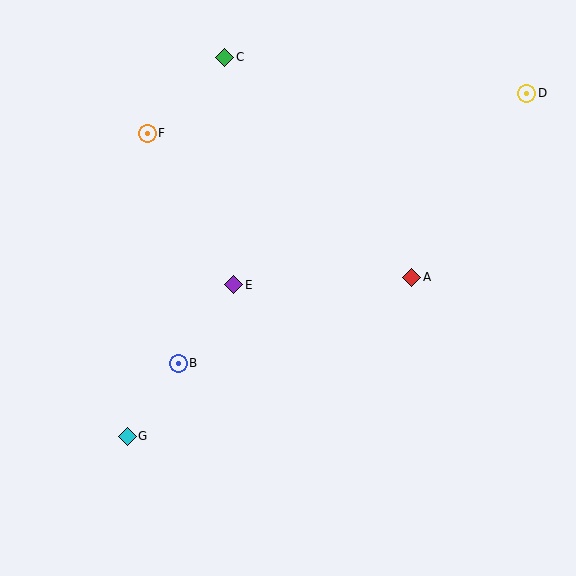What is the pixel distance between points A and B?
The distance between A and B is 249 pixels.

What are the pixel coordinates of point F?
Point F is at (147, 133).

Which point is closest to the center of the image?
Point E at (234, 285) is closest to the center.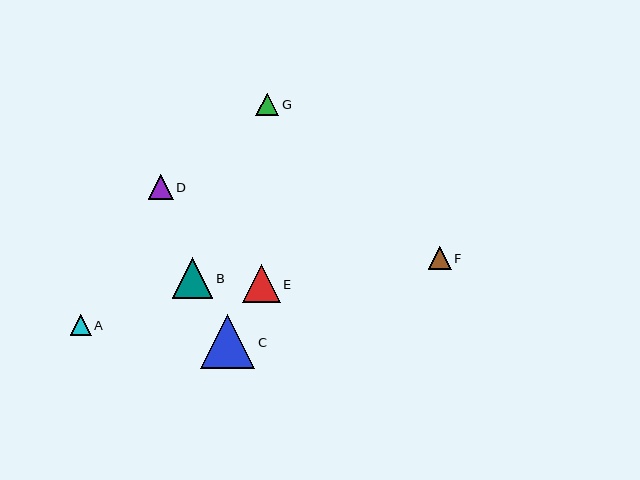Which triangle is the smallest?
Triangle A is the smallest with a size of approximately 21 pixels.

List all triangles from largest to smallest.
From largest to smallest: C, B, E, D, G, F, A.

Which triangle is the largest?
Triangle C is the largest with a size of approximately 54 pixels.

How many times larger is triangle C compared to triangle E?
Triangle C is approximately 1.4 times the size of triangle E.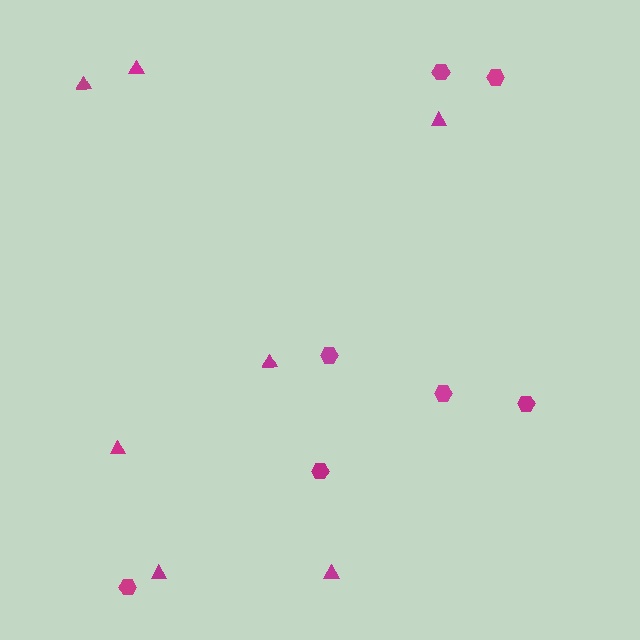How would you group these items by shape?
There are 2 groups: one group of hexagons (7) and one group of triangles (7).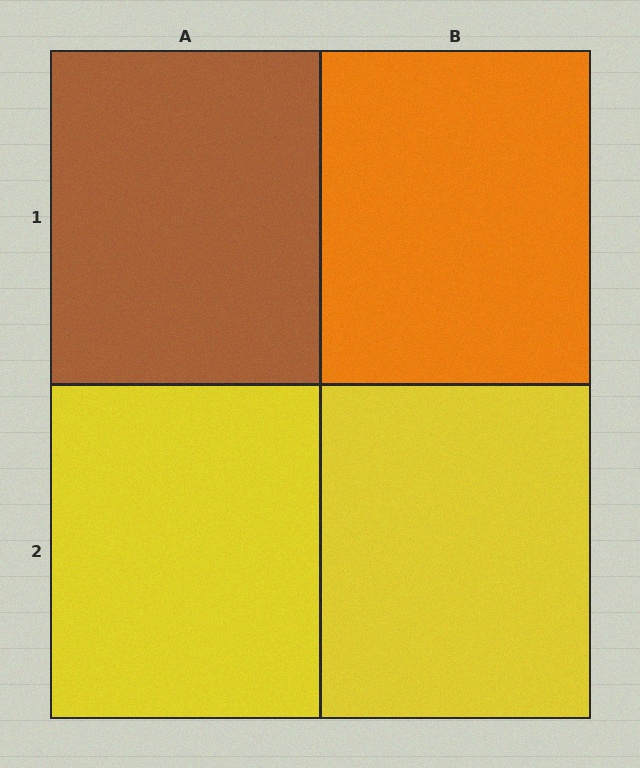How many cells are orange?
1 cell is orange.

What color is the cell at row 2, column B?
Yellow.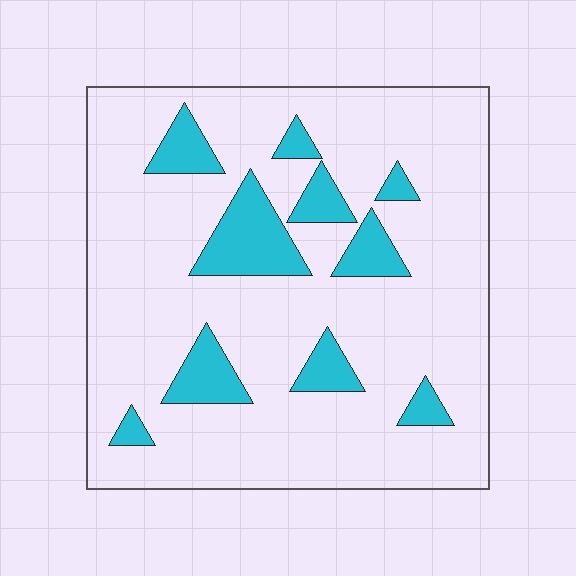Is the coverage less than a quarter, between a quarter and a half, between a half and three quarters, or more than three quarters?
Less than a quarter.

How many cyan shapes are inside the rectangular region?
10.